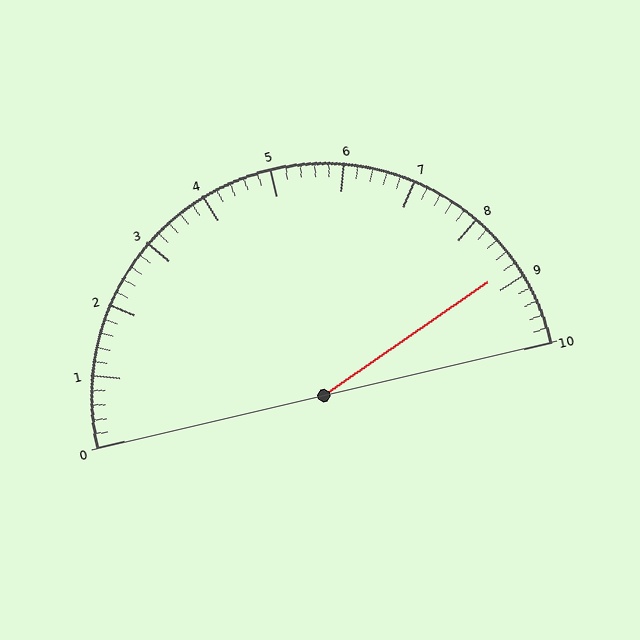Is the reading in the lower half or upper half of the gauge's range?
The reading is in the upper half of the range (0 to 10).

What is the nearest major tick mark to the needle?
The nearest major tick mark is 9.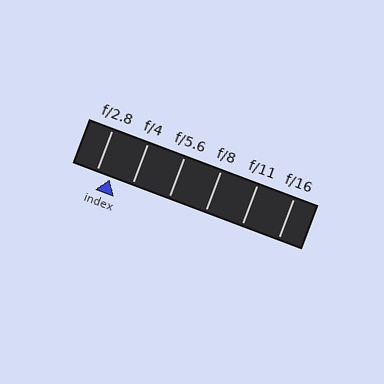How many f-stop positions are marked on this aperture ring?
There are 6 f-stop positions marked.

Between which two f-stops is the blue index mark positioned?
The index mark is between f/2.8 and f/4.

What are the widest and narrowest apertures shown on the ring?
The widest aperture shown is f/2.8 and the narrowest is f/16.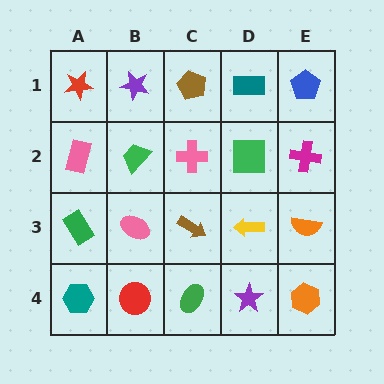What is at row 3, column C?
A brown arrow.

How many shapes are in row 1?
5 shapes.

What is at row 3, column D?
A yellow arrow.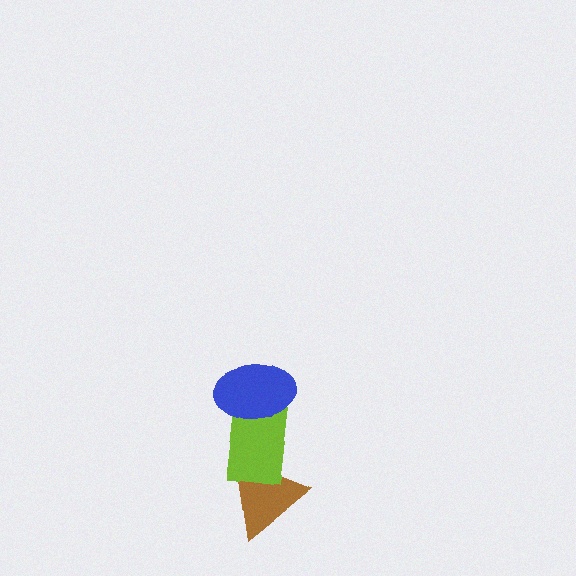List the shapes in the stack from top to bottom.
From top to bottom: the blue ellipse, the lime rectangle, the brown triangle.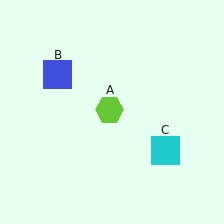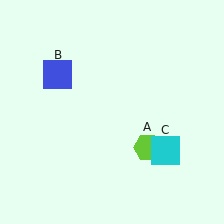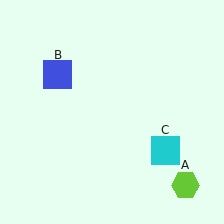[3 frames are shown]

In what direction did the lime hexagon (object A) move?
The lime hexagon (object A) moved down and to the right.